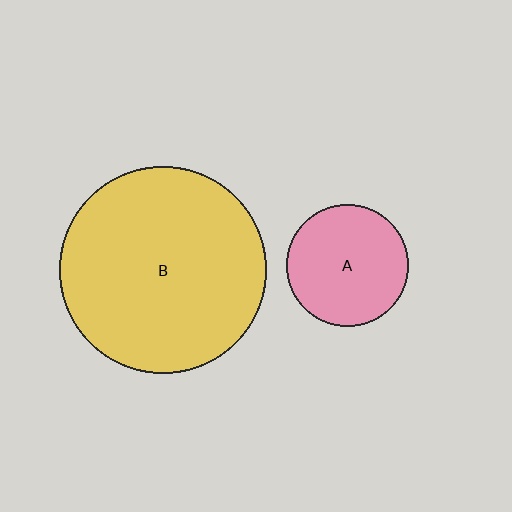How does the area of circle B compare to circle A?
Approximately 2.9 times.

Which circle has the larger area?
Circle B (yellow).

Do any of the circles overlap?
No, none of the circles overlap.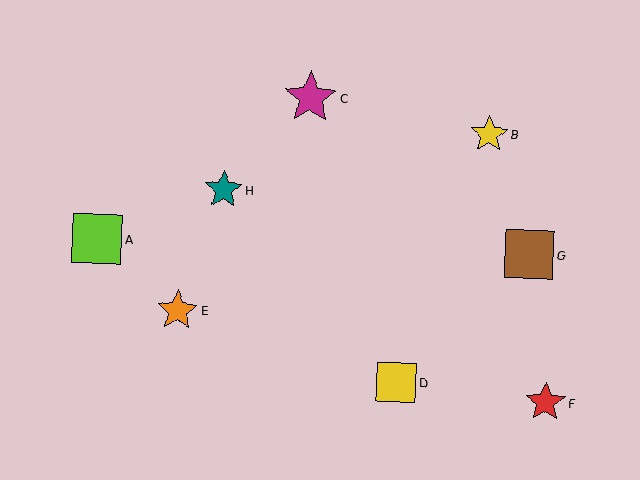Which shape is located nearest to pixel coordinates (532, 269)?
The brown square (labeled G) at (529, 254) is nearest to that location.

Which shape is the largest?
The magenta star (labeled C) is the largest.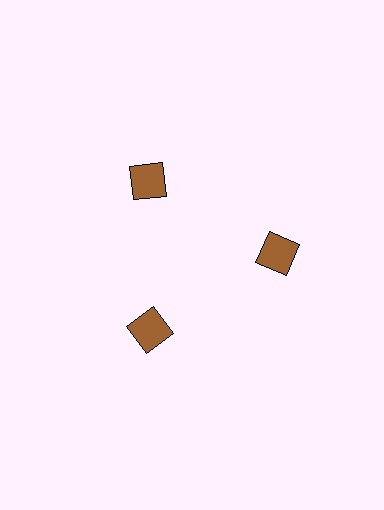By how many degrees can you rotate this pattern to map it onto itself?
The pattern maps onto itself every 120 degrees of rotation.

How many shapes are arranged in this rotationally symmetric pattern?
There are 3 shapes, arranged in 3 groups of 1.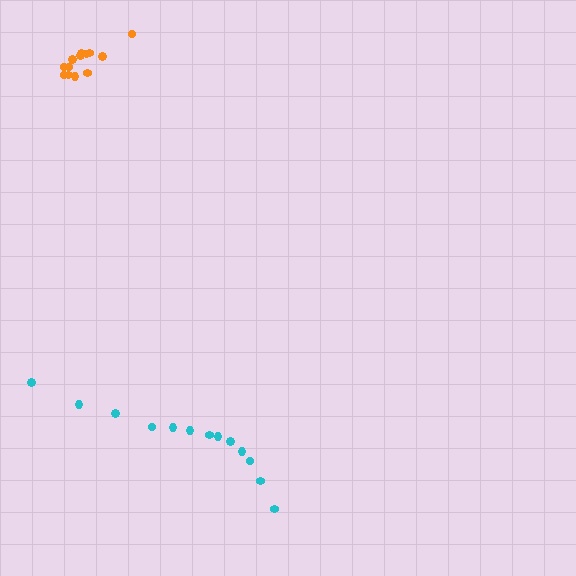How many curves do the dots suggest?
There are 2 distinct paths.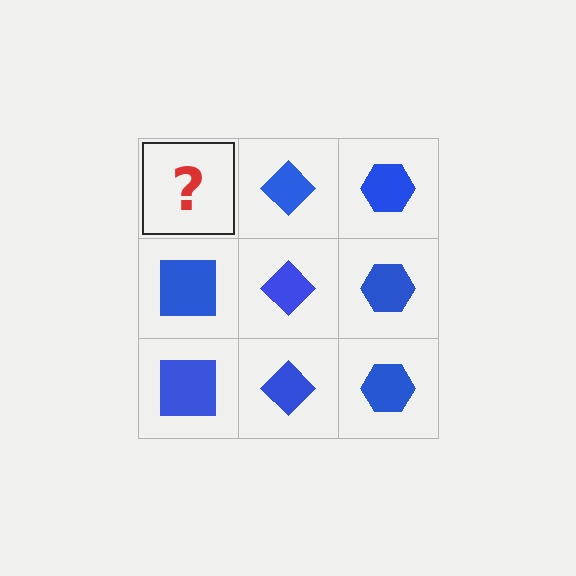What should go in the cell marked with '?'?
The missing cell should contain a blue square.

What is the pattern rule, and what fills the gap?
The rule is that each column has a consistent shape. The gap should be filled with a blue square.